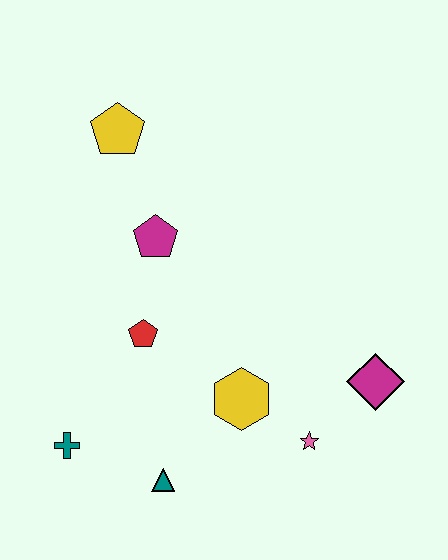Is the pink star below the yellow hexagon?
Yes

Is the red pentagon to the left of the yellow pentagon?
No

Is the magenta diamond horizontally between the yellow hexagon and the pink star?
No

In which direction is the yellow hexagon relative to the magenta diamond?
The yellow hexagon is to the left of the magenta diamond.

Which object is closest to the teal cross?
The teal triangle is closest to the teal cross.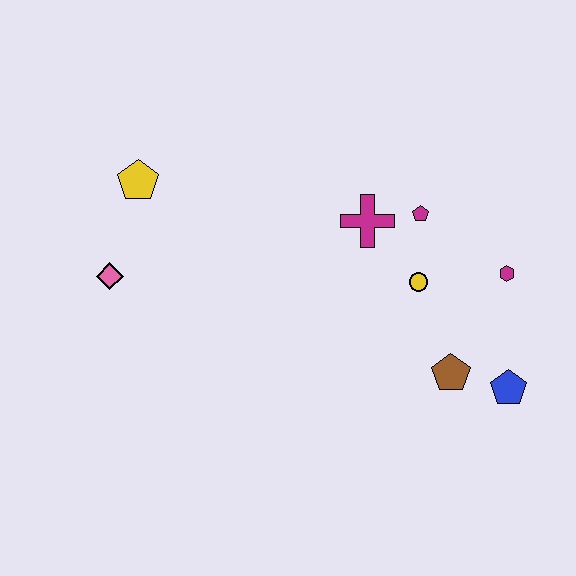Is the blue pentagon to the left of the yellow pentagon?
No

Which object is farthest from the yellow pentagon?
The blue pentagon is farthest from the yellow pentagon.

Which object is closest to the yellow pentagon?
The pink diamond is closest to the yellow pentagon.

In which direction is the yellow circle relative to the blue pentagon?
The yellow circle is above the blue pentagon.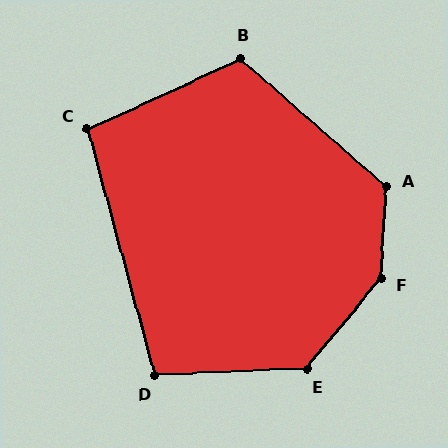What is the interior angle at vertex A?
Approximately 128 degrees (obtuse).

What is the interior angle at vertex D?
Approximately 103 degrees (obtuse).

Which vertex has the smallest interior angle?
C, at approximately 100 degrees.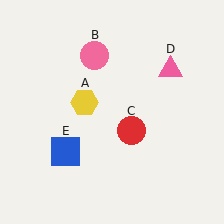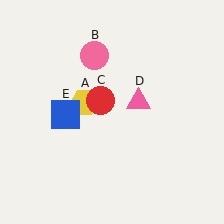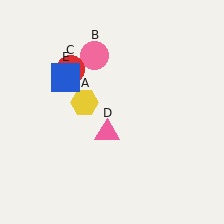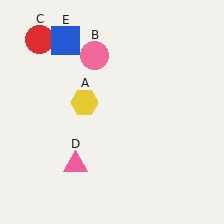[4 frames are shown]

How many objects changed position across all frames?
3 objects changed position: red circle (object C), pink triangle (object D), blue square (object E).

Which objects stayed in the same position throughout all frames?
Yellow hexagon (object A) and pink circle (object B) remained stationary.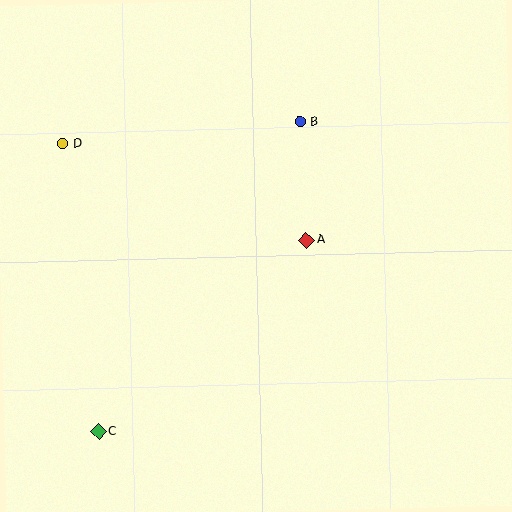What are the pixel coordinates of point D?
Point D is at (63, 144).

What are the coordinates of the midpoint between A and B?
The midpoint between A and B is at (303, 181).